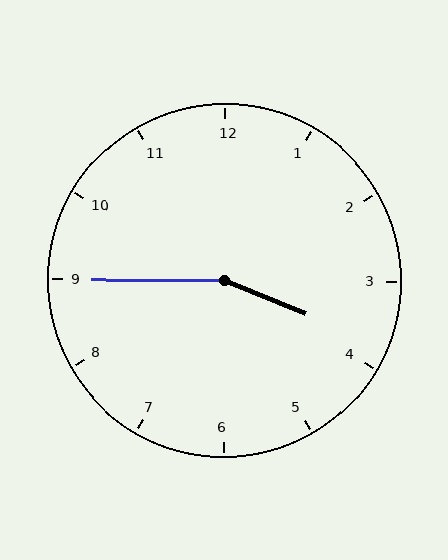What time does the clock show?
3:45.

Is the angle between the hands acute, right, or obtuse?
It is obtuse.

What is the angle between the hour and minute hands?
Approximately 158 degrees.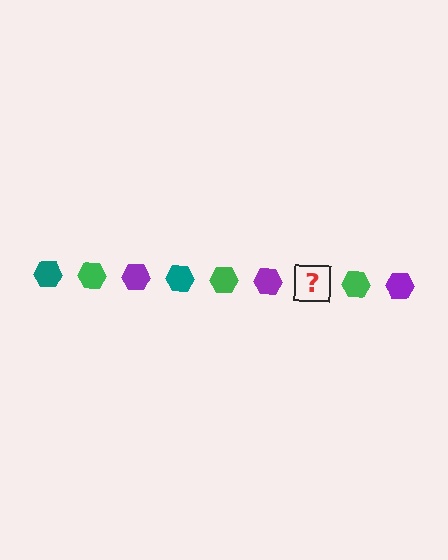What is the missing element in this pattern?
The missing element is a teal hexagon.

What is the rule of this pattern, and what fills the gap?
The rule is that the pattern cycles through teal, green, purple hexagons. The gap should be filled with a teal hexagon.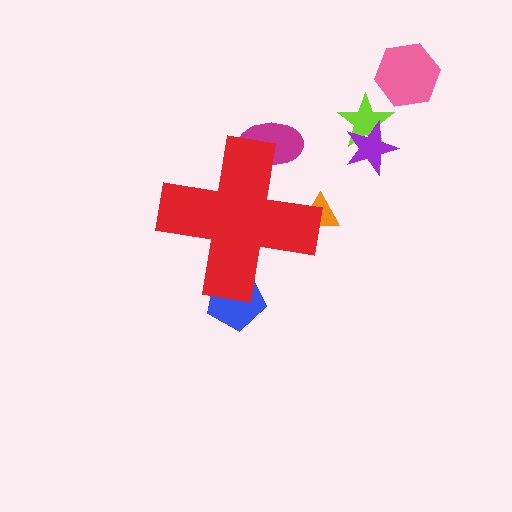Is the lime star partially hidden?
No, the lime star is fully visible.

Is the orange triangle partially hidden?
Yes, the orange triangle is partially hidden behind the red cross.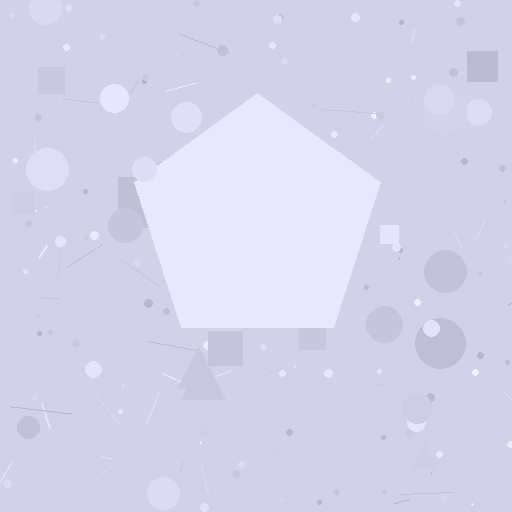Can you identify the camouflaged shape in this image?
The camouflaged shape is a pentagon.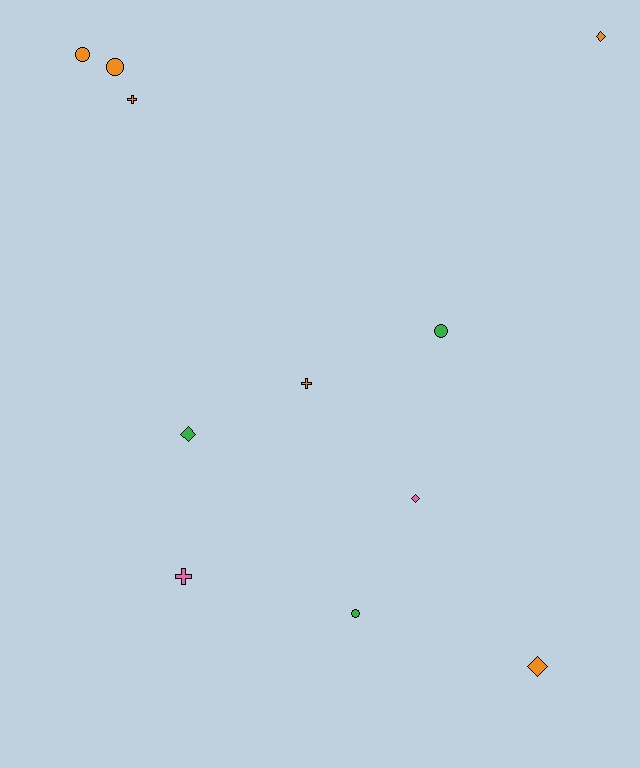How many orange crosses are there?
There are 2 orange crosses.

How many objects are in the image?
There are 11 objects.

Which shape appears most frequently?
Diamond, with 4 objects.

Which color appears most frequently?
Orange, with 6 objects.